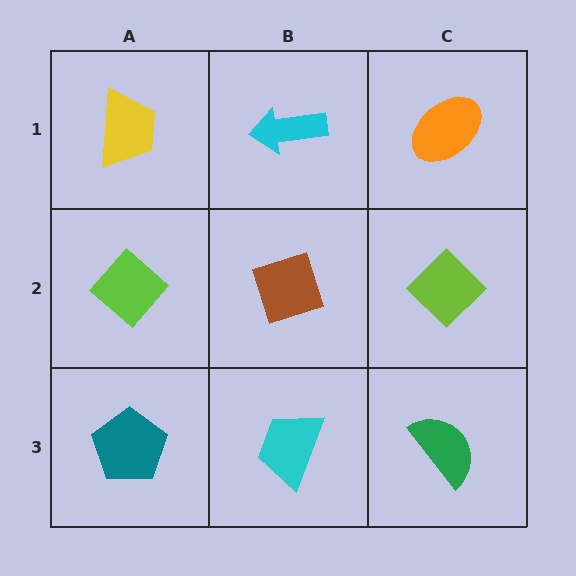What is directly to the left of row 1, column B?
A yellow trapezoid.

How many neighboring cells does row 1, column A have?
2.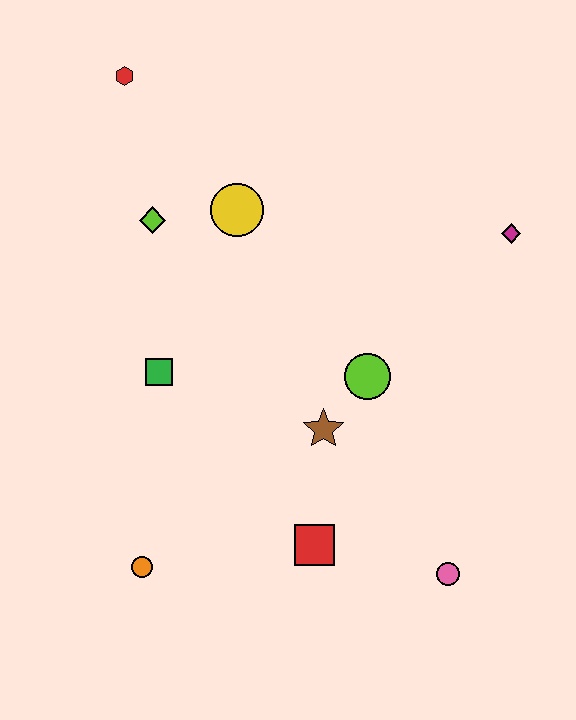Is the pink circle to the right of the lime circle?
Yes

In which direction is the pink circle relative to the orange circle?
The pink circle is to the right of the orange circle.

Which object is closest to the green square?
The lime diamond is closest to the green square.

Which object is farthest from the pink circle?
The red hexagon is farthest from the pink circle.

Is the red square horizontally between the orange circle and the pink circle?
Yes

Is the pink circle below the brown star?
Yes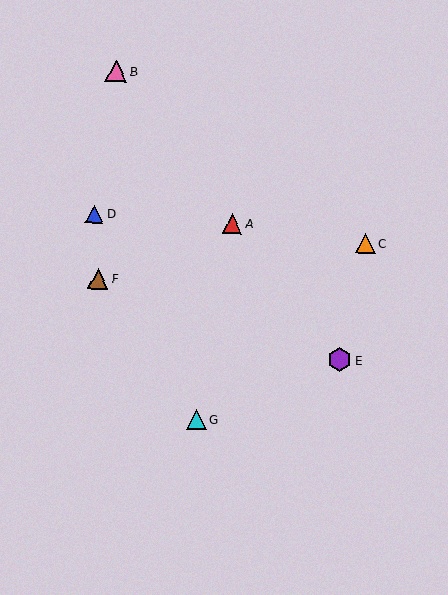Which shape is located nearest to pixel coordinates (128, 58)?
The pink triangle (labeled B) at (116, 71) is nearest to that location.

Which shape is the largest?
The purple hexagon (labeled E) is the largest.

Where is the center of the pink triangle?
The center of the pink triangle is at (116, 71).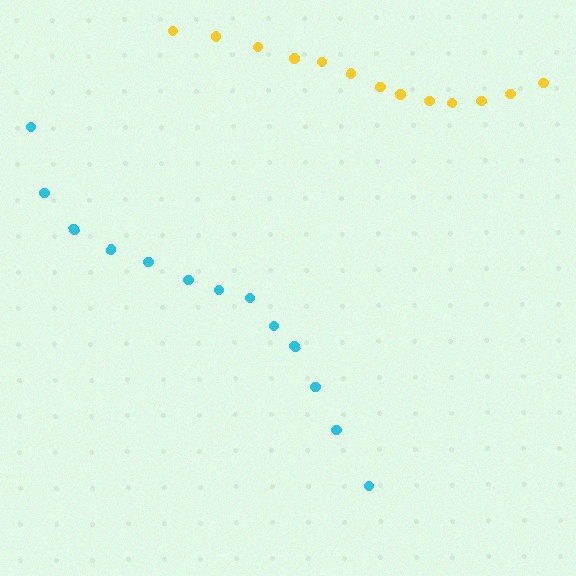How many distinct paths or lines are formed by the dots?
There are 2 distinct paths.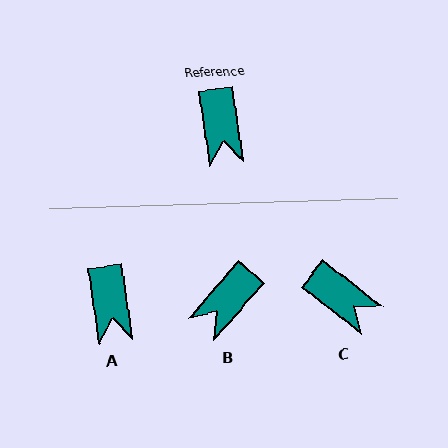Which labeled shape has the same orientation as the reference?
A.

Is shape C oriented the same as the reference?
No, it is off by about 44 degrees.